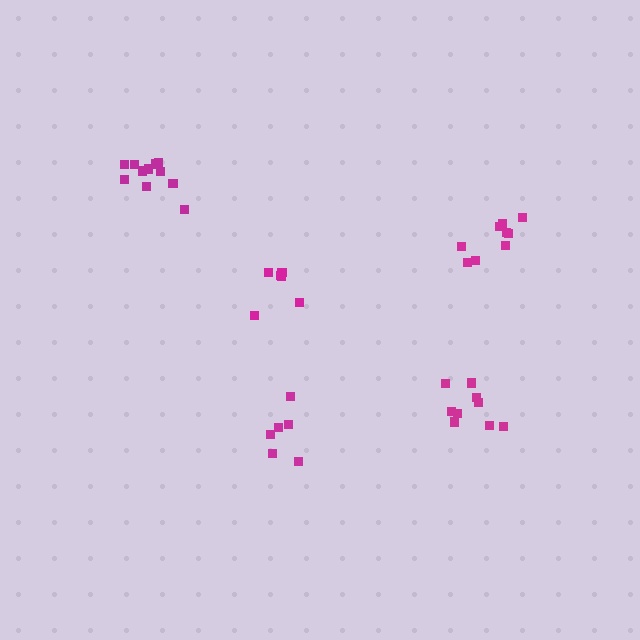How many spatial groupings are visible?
There are 5 spatial groupings.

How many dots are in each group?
Group 1: 9 dots, Group 2: 9 dots, Group 3: 11 dots, Group 4: 6 dots, Group 5: 6 dots (41 total).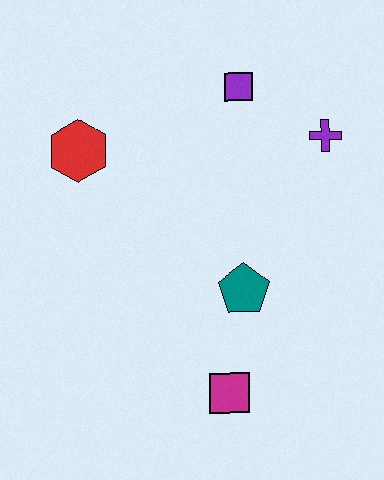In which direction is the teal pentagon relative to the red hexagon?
The teal pentagon is to the right of the red hexagon.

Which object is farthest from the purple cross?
The magenta square is farthest from the purple cross.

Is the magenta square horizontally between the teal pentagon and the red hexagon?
Yes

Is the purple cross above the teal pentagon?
Yes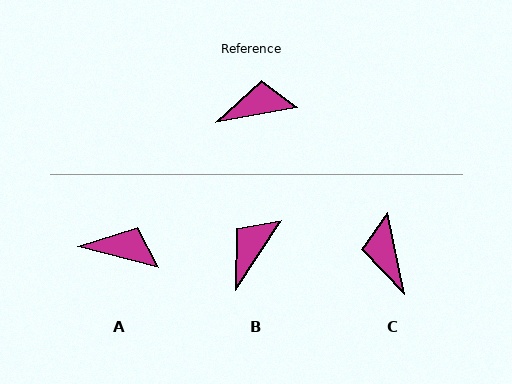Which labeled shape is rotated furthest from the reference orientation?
C, about 91 degrees away.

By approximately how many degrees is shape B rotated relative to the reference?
Approximately 46 degrees counter-clockwise.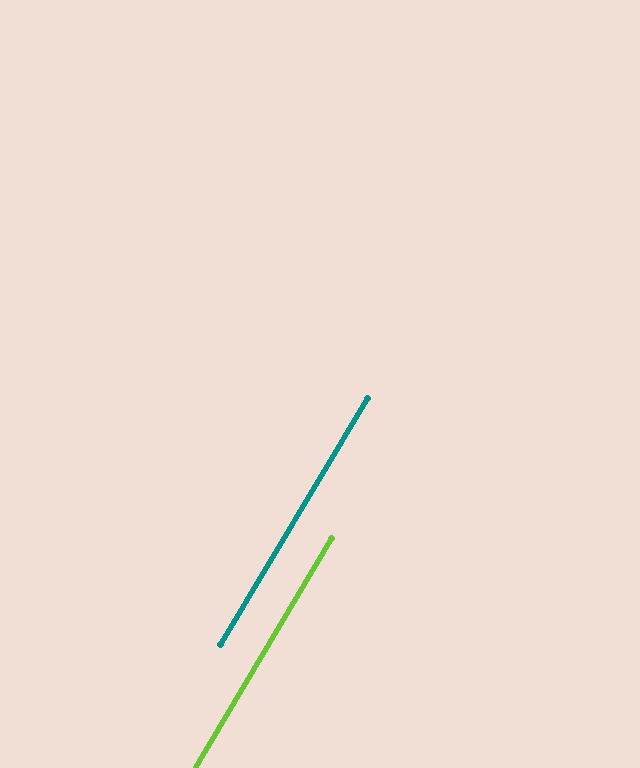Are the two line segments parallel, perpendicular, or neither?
Parallel — their directions differ by only 0.3°.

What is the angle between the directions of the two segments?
Approximately 0 degrees.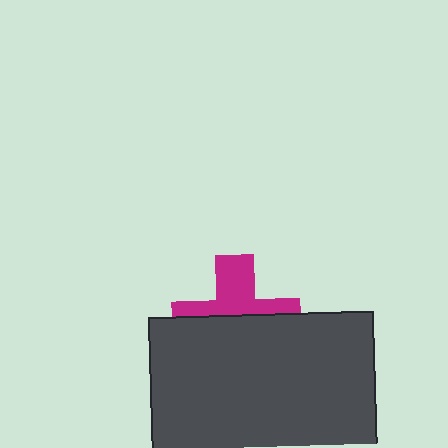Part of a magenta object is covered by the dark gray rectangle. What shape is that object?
It is a cross.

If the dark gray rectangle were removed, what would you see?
You would see the complete magenta cross.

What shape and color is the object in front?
The object in front is a dark gray rectangle.